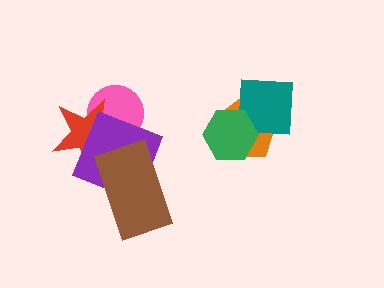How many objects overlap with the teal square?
2 objects overlap with the teal square.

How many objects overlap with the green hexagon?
2 objects overlap with the green hexagon.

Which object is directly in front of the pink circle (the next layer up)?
The red star is directly in front of the pink circle.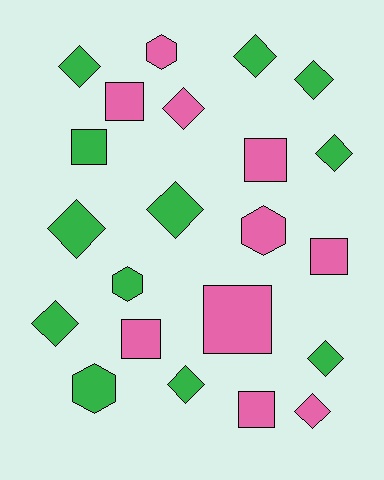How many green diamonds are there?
There are 9 green diamonds.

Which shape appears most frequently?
Diamond, with 11 objects.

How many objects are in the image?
There are 22 objects.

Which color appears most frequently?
Green, with 12 objects.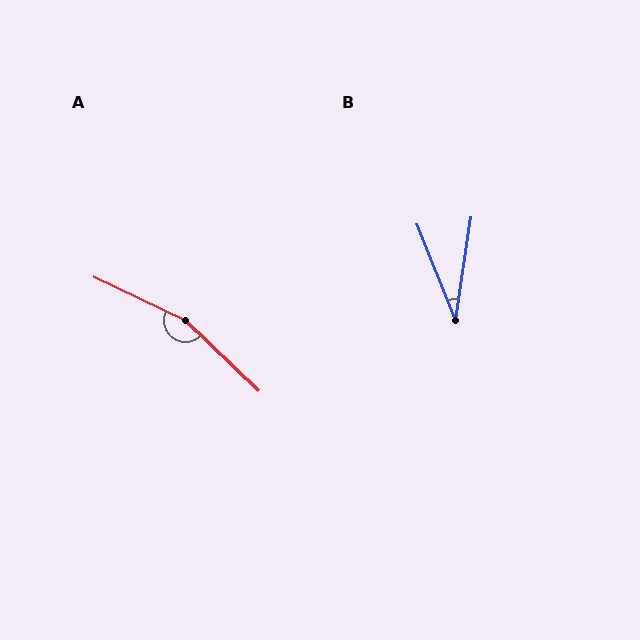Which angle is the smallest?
B, at approximately 30 degrees.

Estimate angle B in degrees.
Approximately 30 degrees.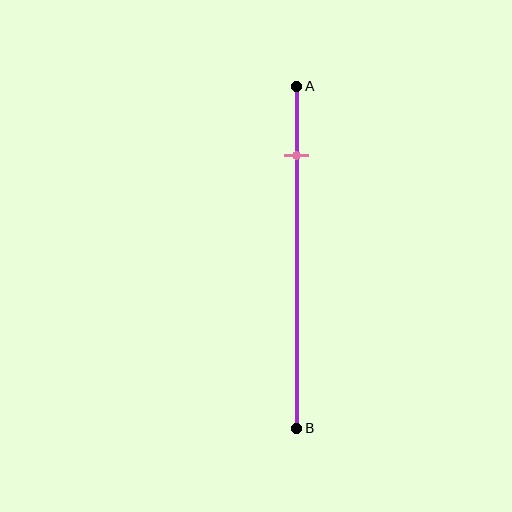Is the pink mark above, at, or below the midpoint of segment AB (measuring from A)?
The pink mark is above the midpoint of segment AB.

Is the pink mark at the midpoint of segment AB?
No, the mark is at about 20% from A, not at the 50% midpoint.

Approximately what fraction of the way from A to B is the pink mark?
The pink mark is approximately 20% of the way from A to B.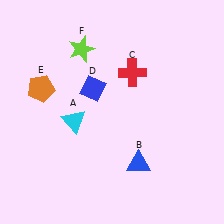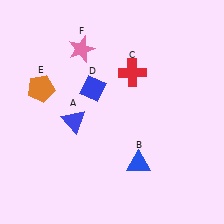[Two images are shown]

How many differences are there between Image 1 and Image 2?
There are 2 differences between the two images.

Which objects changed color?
A changed from cyan to blue. F changed from lime to pink.